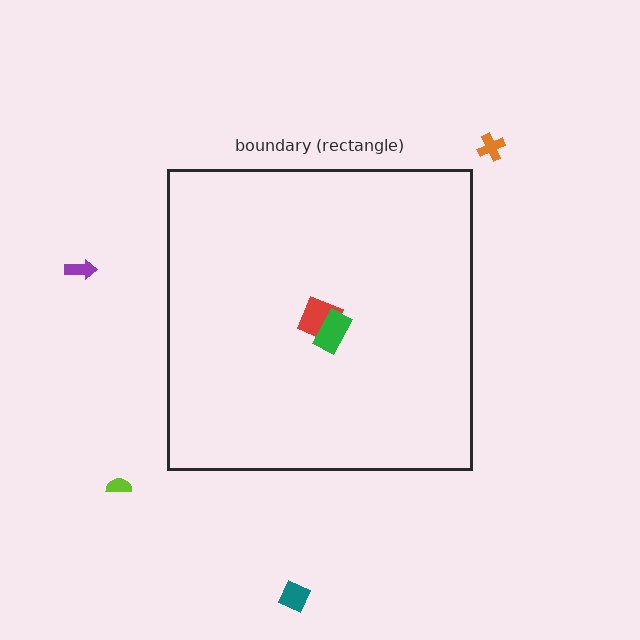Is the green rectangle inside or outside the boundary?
Inside.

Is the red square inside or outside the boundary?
Inside.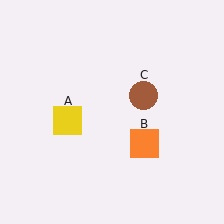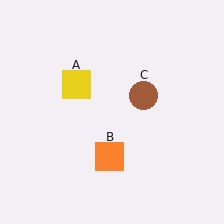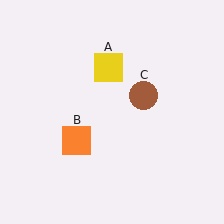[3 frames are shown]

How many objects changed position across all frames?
2 objects changed position: yellow square (object A), orange square (object B).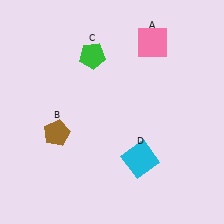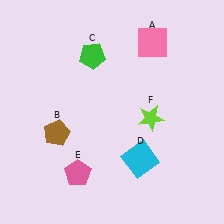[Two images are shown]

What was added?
A pink pentagon (E), a lime star (F) were added in Image 2.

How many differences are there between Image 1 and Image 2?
There are 2 differences between the two images.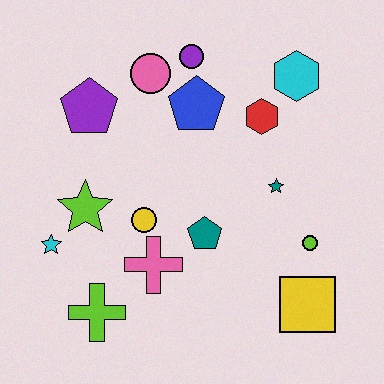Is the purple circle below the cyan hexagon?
No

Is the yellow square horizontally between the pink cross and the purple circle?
No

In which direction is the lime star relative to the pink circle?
The lime star is below the pink circle.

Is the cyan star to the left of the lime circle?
Yes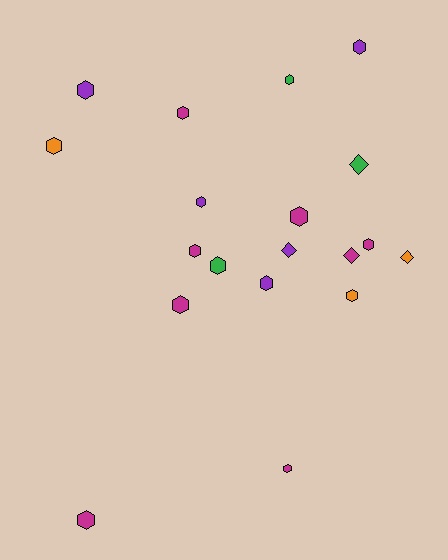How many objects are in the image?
There are 19 objects.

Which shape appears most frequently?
Hexagon, with 15 objects.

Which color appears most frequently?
Magenta, with 8 objects.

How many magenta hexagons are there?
There are 7 magenta hexagons.